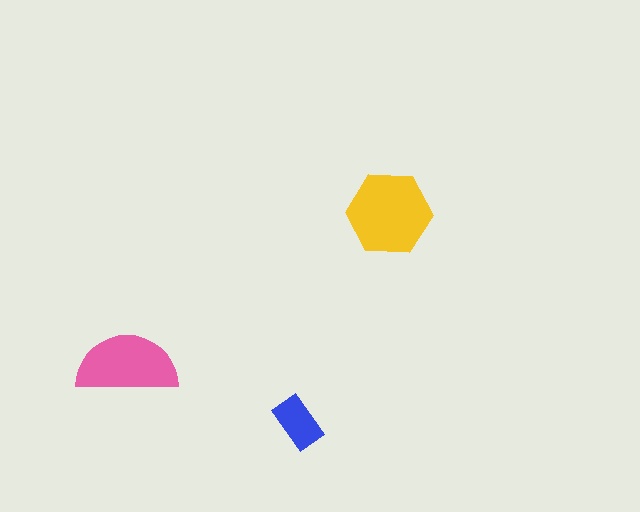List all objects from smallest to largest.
The blue rectangle, the pink semicircle, the yellow hexagon.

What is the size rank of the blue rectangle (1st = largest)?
3rd.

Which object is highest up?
The yellow hexagon is topmost.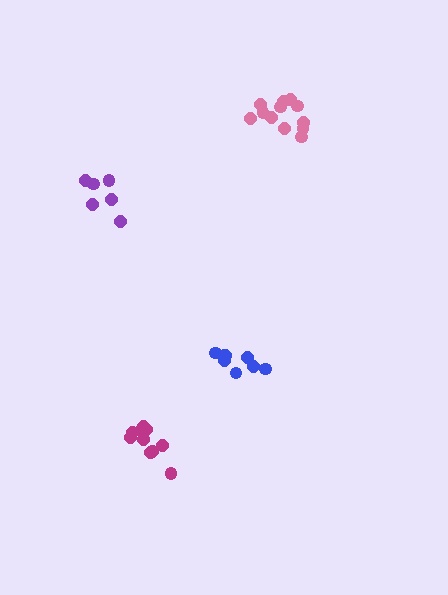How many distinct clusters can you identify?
There are 4 distinct clusters.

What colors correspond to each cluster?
The clusters are colored: blue, magenta, pink, purple.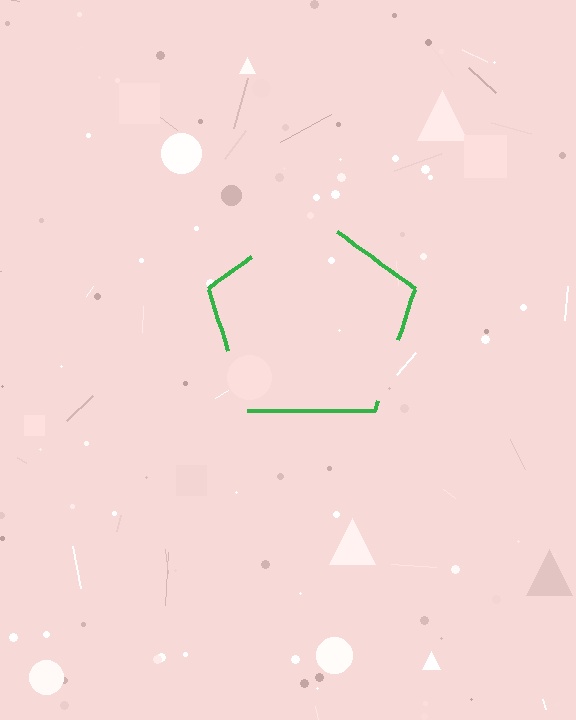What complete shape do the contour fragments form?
The contour fragments form a pentagon.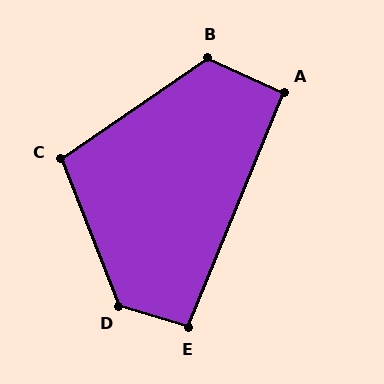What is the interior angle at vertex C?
Approximately 103 degrees (obtuse).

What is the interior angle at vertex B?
Approximately 121 degrees (obtuse).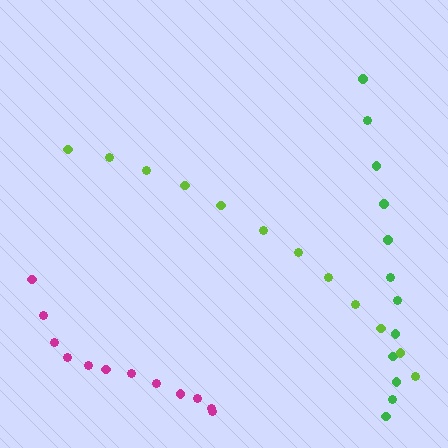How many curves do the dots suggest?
There are 3 distinct paths.